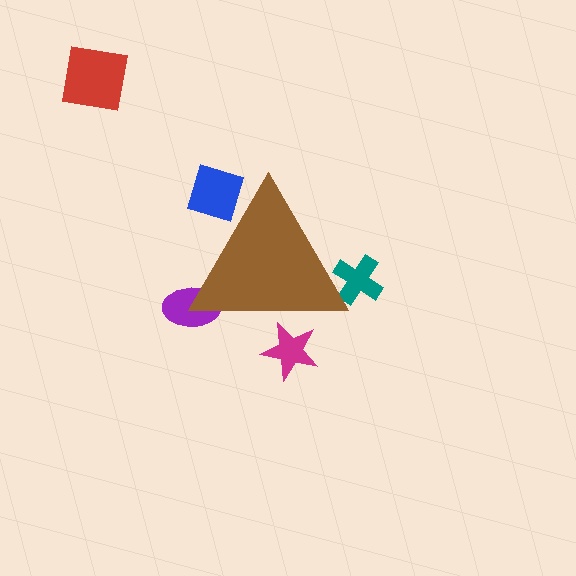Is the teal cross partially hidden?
Yes, the teal cross is partially hidden behind the brown triangle.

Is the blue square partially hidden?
Yes, the blue square is partially hidden behind the brown triangle.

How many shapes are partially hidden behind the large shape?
4 shapes are partially hidden.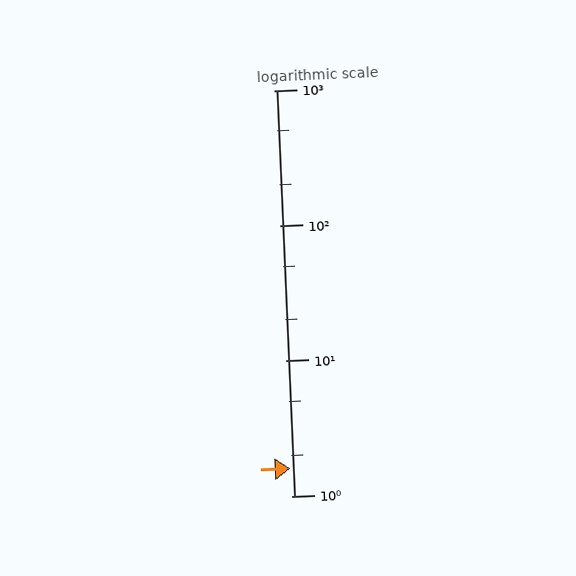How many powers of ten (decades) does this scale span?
The scale spans 3 decades, from 1 to 1000.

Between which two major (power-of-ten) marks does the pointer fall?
The pointer is between 1 and 10.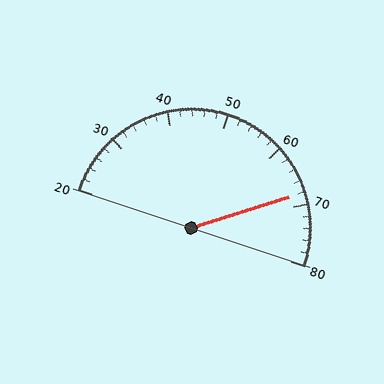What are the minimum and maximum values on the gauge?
The gauge ranges from 20 to 80.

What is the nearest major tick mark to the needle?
The nearest major tick mark is 70.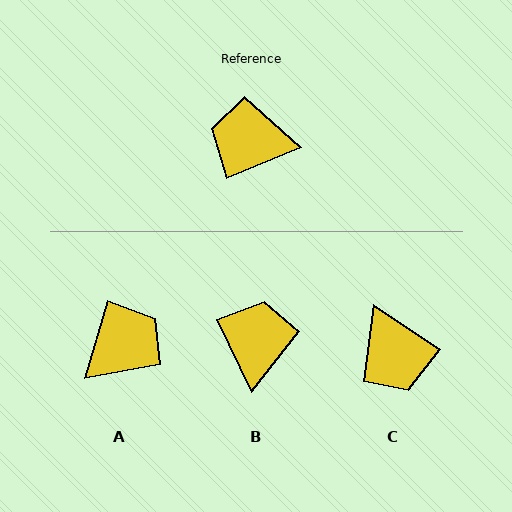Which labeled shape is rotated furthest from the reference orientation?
A, about 128 degrees away.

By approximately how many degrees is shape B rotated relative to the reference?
Approximately 86 degrees clockwise.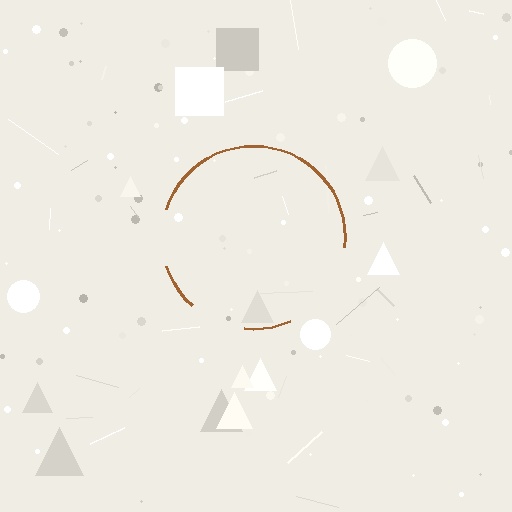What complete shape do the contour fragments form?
The contour fragments form a circle.